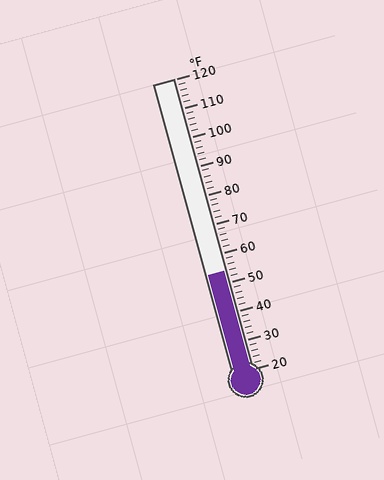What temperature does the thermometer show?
The thermometer shows approximately 54°F.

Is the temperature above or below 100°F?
The temperature is below 100°F.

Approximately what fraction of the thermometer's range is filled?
The thermometer is filled to approximately 35% of its range.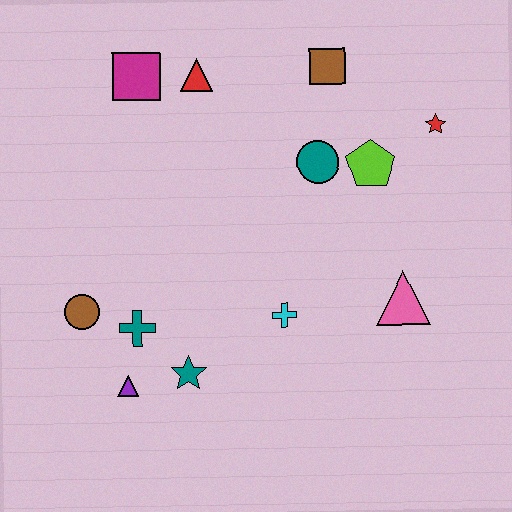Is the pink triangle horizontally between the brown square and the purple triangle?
No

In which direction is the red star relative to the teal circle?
The red star is to the right of the teal circle.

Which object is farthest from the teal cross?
The red star is farthest from the teal cross.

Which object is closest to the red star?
The lime pentagon is closest to the red star.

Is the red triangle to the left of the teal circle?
Yes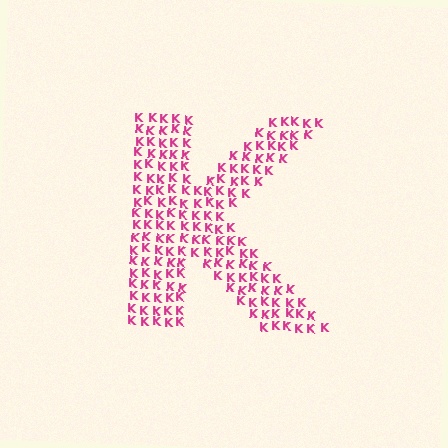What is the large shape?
The large shape is the letter K.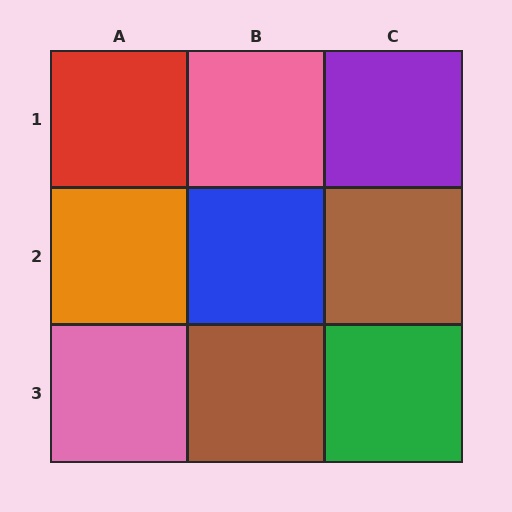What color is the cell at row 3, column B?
Brown.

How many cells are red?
1 cell is red.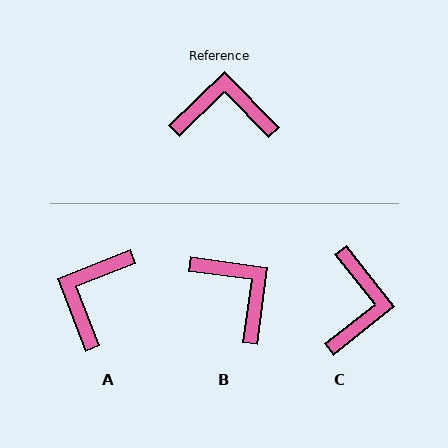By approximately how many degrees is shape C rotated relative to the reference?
Approximately 96 degrees clockwise.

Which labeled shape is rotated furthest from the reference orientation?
C, about 96 degrees away.